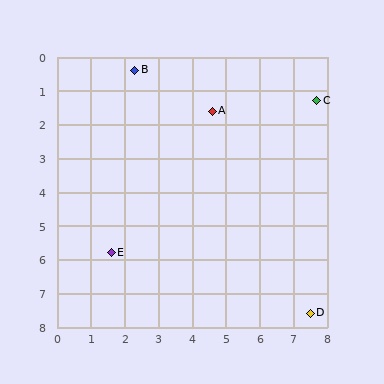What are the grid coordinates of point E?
Point E is at approximately (1.6, 5.8).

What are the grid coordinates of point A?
Point A is at approximately (4.6, 1.6).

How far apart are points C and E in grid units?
Points C and E are about 7.6 grid units apart.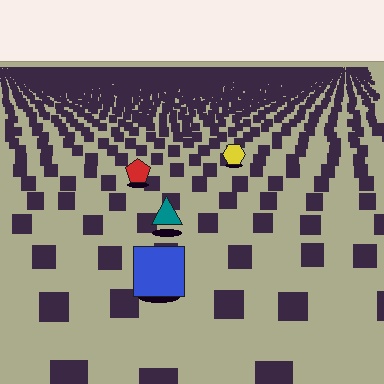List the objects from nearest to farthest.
From nearest to farthest: the blue square, the teal triangle, the red pentagon, the yellow hexagon.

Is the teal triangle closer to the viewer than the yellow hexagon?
Yes. The teal triangle is closer — you can tell from the texture gradient: the ground texture is coarser near it.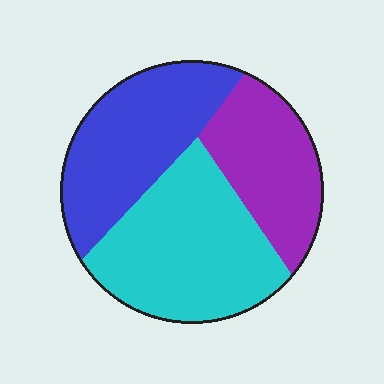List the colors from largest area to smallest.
From largest to smallest: cyan, blue, purple.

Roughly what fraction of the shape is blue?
Blue covers 33% of the shape.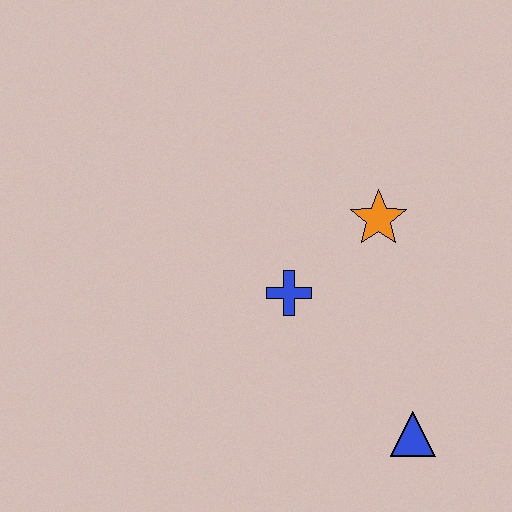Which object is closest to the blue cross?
The orange star is closest to the blue cross.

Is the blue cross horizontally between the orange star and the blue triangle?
No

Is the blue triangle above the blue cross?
No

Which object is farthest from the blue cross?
The blue triangle is farthest from the blue cross.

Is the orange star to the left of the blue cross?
No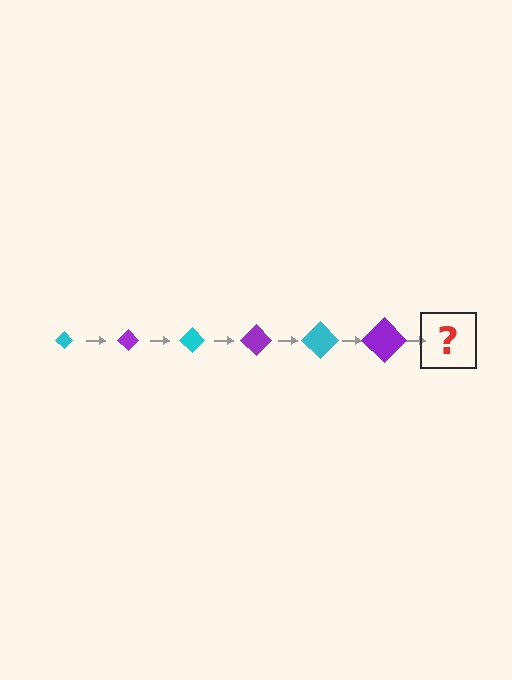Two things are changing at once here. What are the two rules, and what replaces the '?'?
The two rules are that the diamond grows larger each step and the color cycles through cyan and purple. The '?' should be a cyan diamond, larger than the previous one.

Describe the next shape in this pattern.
It should be a cyan diamond, larger than the previous one.